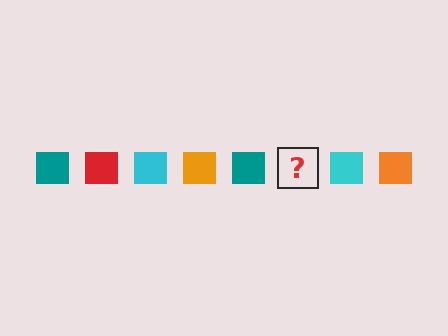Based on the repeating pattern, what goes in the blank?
The blank should be a red square.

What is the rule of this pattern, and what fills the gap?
The rule is that the pattern cycles through teal, red, cyan, orange squares. The gap should be filled with a red square.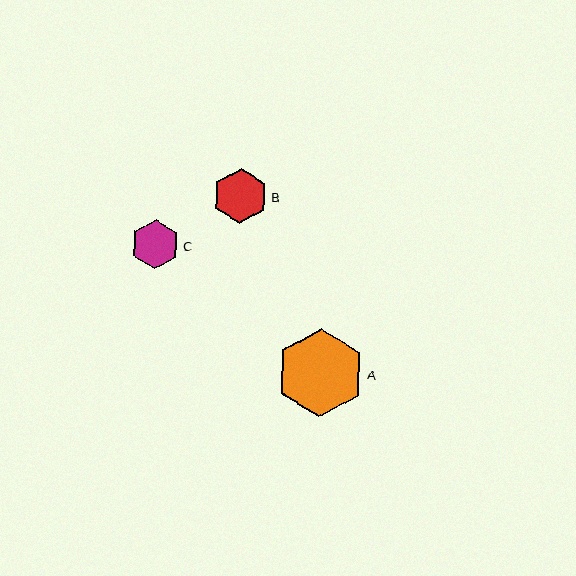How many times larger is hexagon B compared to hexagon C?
Hexagon B is approximately 1.1 times the size of hexagon C.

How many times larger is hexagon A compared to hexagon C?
Hexagon A is approximately 1.8 times the size of hexagon C.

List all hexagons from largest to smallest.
From largest to smallest: A, B, C.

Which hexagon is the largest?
Hexagon A is the largest with a size of approximately 89 pixels.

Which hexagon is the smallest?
Hexagon C is the smallest with a size of approximately 49 pixels.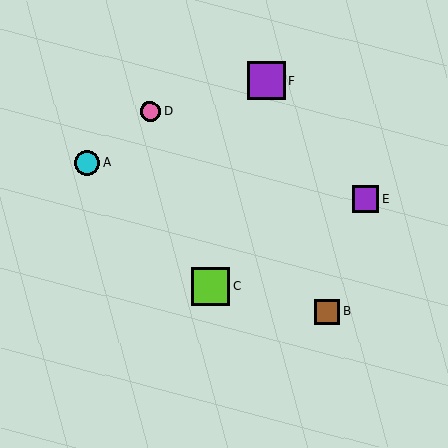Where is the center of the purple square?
The center of the purple square is at (267, 80).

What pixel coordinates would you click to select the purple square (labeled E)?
Click at (365, 200) to select the purple square E.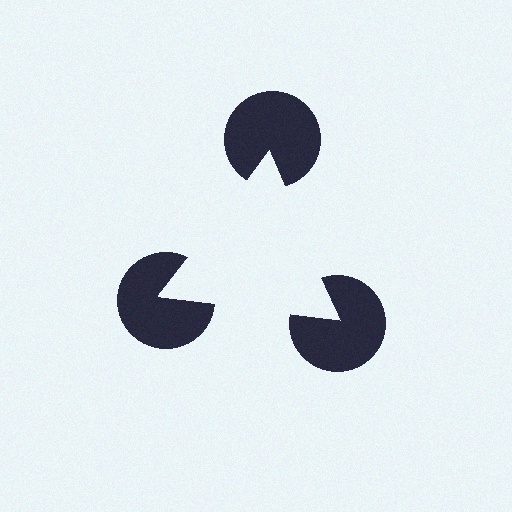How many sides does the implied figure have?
3 sides.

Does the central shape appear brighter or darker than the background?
It typically appears slightly brighter than the background, even though no actual brightness change is drawn.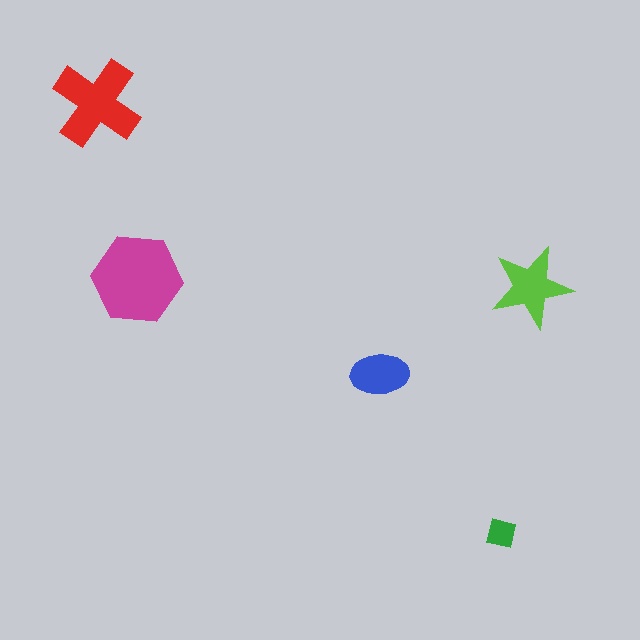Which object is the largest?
The magenta hexagon.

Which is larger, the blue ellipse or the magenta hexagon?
The magenta hexagon.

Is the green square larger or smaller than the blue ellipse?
Smaller.